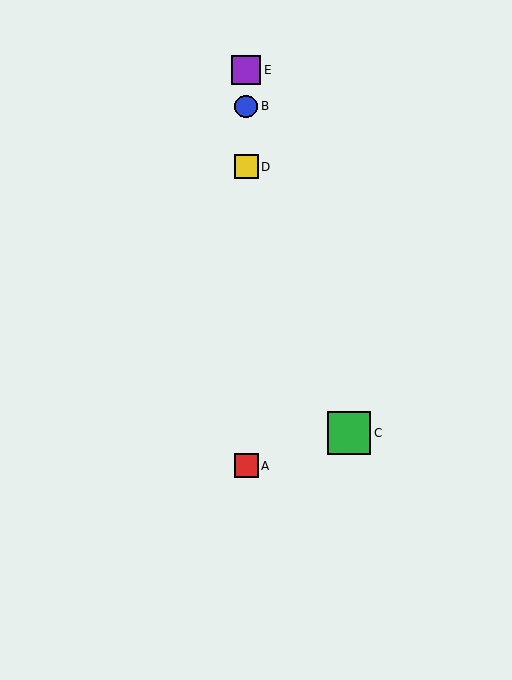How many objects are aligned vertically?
4 objects (A, B, D, E) are aligned vertically.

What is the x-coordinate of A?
Object A is at x≈246.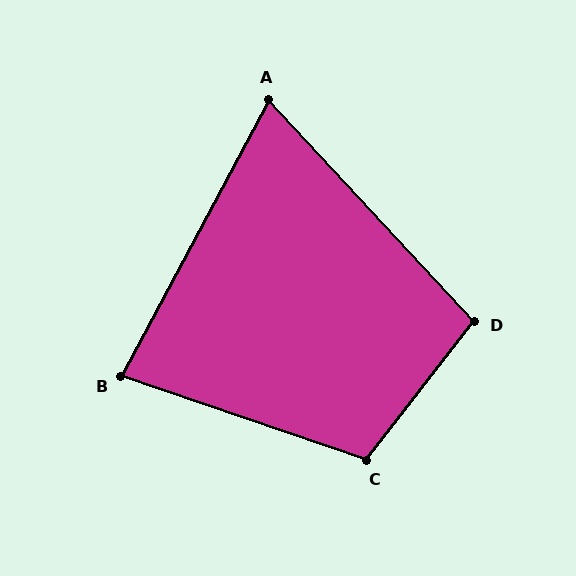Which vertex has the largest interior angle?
C, at approximately 109 degrees.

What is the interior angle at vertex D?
Approximately 99 degrees (obtuse).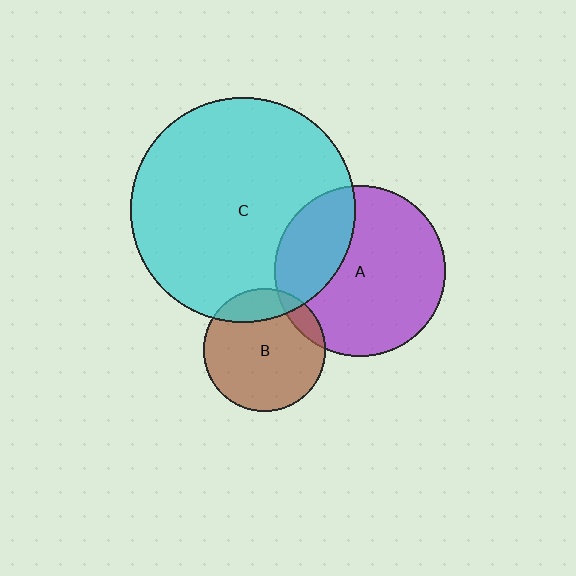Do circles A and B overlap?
Yes.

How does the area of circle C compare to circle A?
Approximately 1.7 times.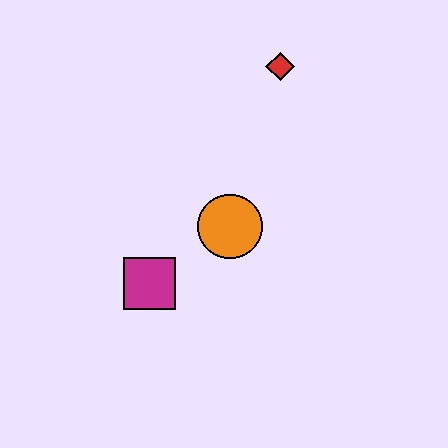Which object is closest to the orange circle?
The magenta square is closest to the orange circle.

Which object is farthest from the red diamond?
The magenta square is farthest from the red diamond.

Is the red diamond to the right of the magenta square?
Yes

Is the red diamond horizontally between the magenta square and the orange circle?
No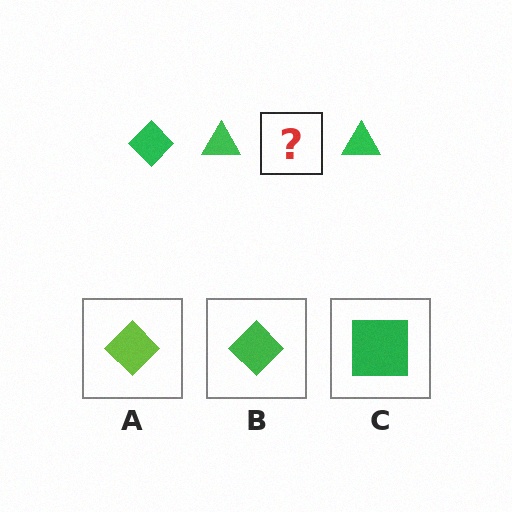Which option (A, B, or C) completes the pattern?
B.